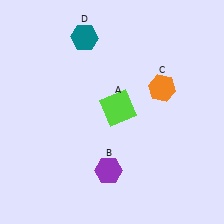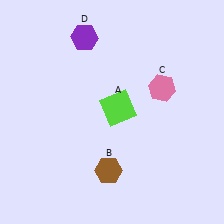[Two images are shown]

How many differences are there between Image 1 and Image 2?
There are 3 differences between the two images.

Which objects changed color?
B changed from purple to brown. C changed from orange to pink. D changed from teal to purple.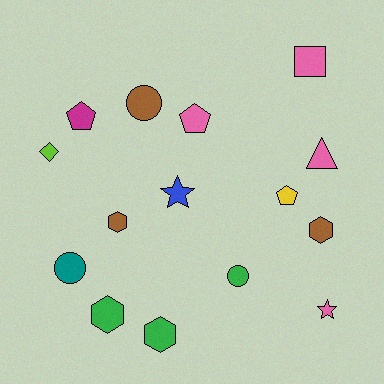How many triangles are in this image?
There is 1 triangle.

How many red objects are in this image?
There are no red objects.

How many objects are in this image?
There are 15 objects.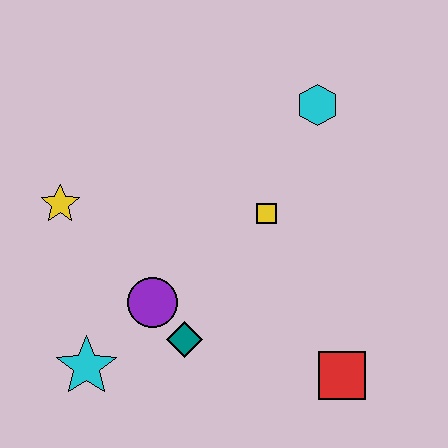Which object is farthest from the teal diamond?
The cyan hexagon is farthest from the teal diamond.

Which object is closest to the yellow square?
The cyan hexagon is closest to the yellow square.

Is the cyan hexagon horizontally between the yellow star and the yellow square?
No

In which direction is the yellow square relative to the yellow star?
The yellow square is to the right of the yellow star.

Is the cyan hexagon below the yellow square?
No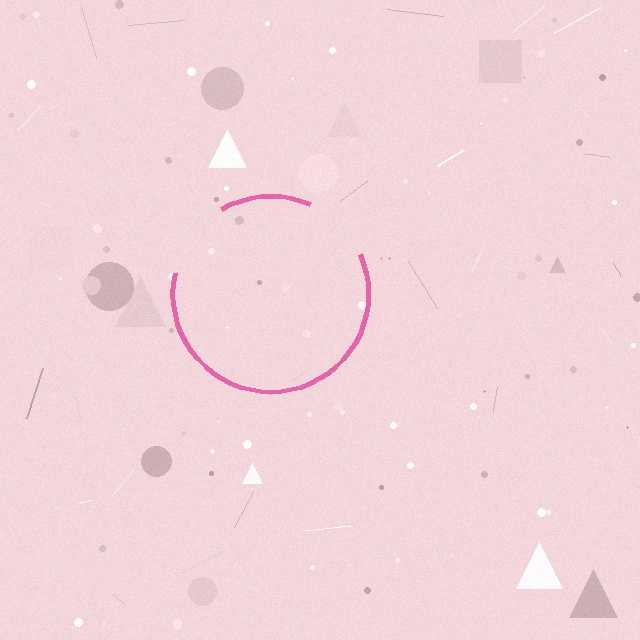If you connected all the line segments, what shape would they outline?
They would outline a circle.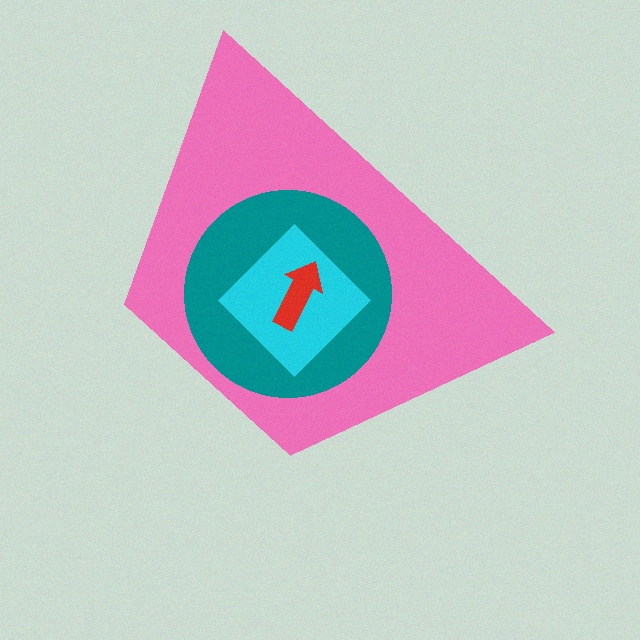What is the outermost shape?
The pink trapezoid.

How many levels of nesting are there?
4.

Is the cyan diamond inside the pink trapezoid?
Yes.